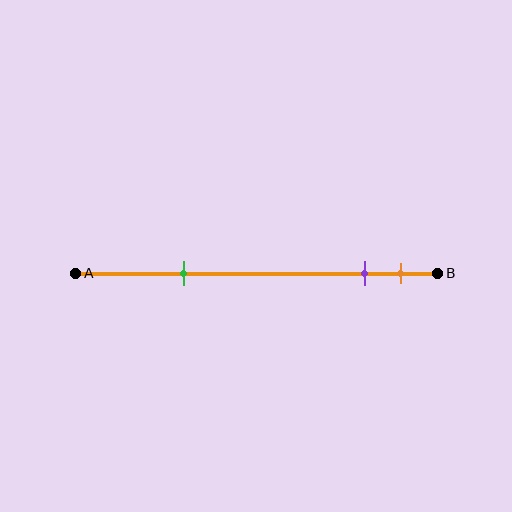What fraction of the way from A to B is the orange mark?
The orange mark is approximately 90% (0.9) of the way from A to B.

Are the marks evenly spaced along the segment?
No, the marks are not evenly spaced.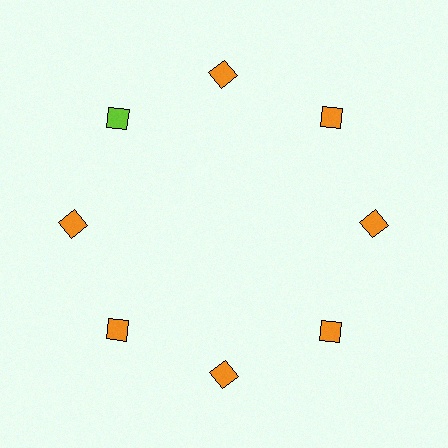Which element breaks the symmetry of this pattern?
The lime diamond at roughly the 10 o'clock position breaks the symmetry. All other shapes are orange diamonds.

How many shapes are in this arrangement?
There are 8 shapes arranged in a ring pattern.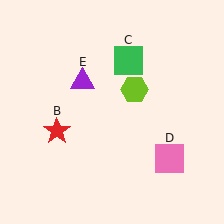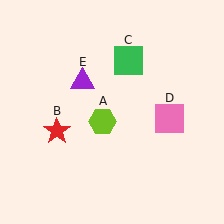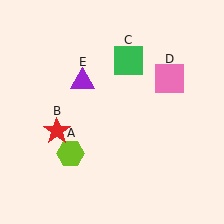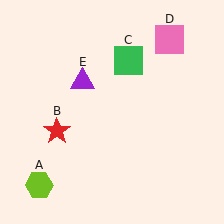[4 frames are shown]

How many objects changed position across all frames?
2 objects changed position: lime hexagon (object A), pink square (object D).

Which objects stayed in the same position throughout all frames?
Red star (object B) and green square (object C) and purple triangle (object E) remained stationary.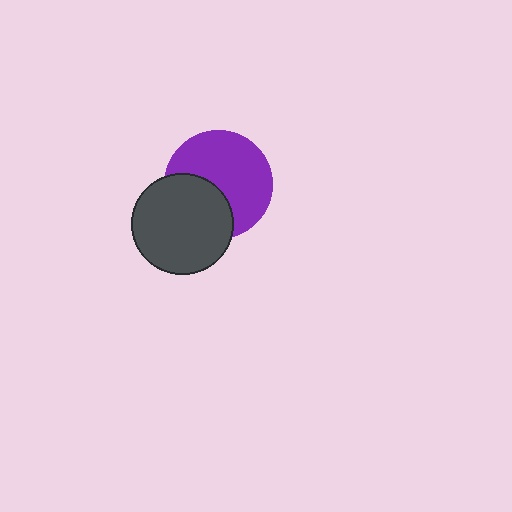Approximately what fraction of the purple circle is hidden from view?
Roughly 36% of the purple circle is hidden behind the dark gray circle.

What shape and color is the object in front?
The object in front is a dark gray circle.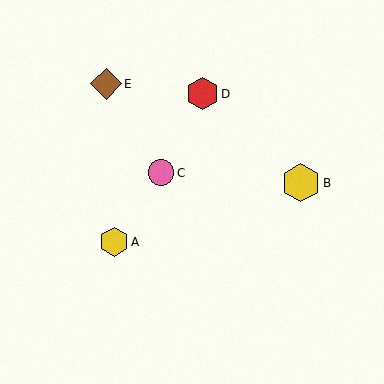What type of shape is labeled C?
Shape C is a pink circle.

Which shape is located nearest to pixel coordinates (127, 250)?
The yellow hexagon (labeled A) at (114, 242) is nearest to that location.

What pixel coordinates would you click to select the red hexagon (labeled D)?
Click at (202, 94) to select the red hexagon D.